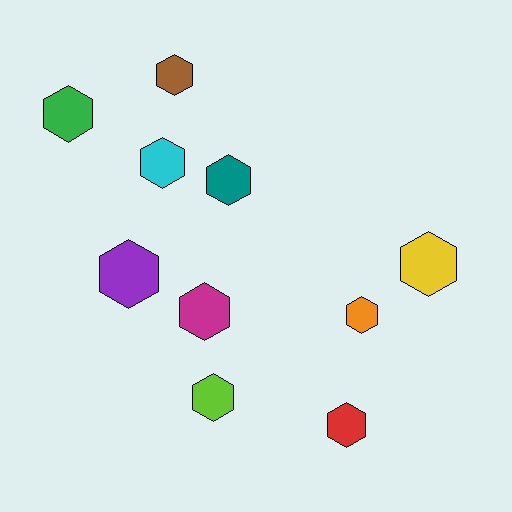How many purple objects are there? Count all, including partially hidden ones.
There is 1 purple object.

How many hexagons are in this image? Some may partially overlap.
There are 10 hexagons.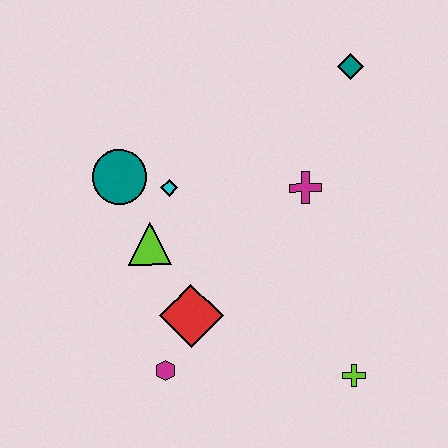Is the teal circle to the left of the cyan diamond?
Yes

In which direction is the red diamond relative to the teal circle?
The red diamond is below the teal circle.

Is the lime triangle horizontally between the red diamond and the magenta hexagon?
No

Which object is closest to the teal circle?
The cyan diamond is closest to the teal circle.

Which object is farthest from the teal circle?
The lime cross is farthest from the teal circle.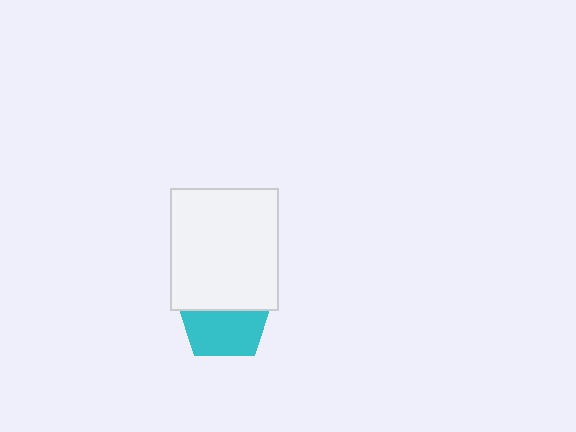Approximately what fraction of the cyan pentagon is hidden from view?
Roughly 48% of the cyan pentagon is hidden behind the white rectangle.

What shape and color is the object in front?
The object in front is a white rectangle.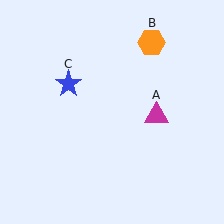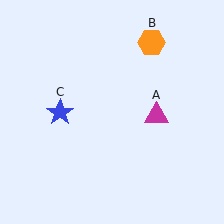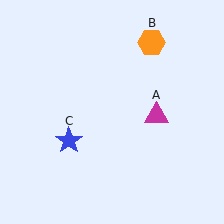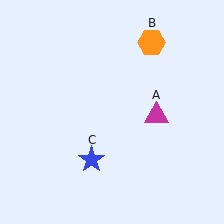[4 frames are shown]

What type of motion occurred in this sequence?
The blue star (object C) rotated counterclockwise around the center of the scene.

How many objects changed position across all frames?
1 object changed position: blue star (object C).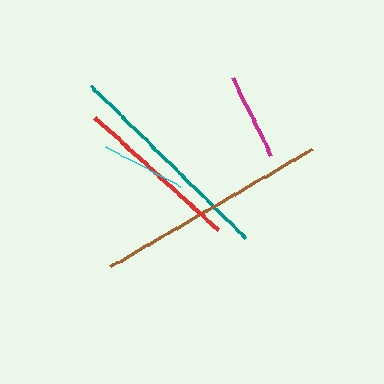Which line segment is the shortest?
The cyan line is the shortest at approximately 85 pixels.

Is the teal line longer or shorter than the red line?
The teal line is longer than the red line.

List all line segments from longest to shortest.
From longest to shortest: brown, teal, red, magenta, cyan.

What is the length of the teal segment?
The teal segment is approximately 218 pixels long.